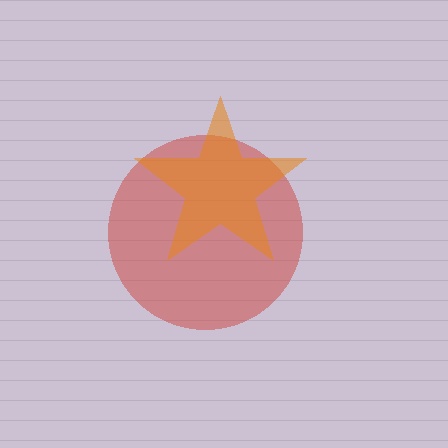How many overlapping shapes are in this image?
There are 2 overlapping shapes in the image.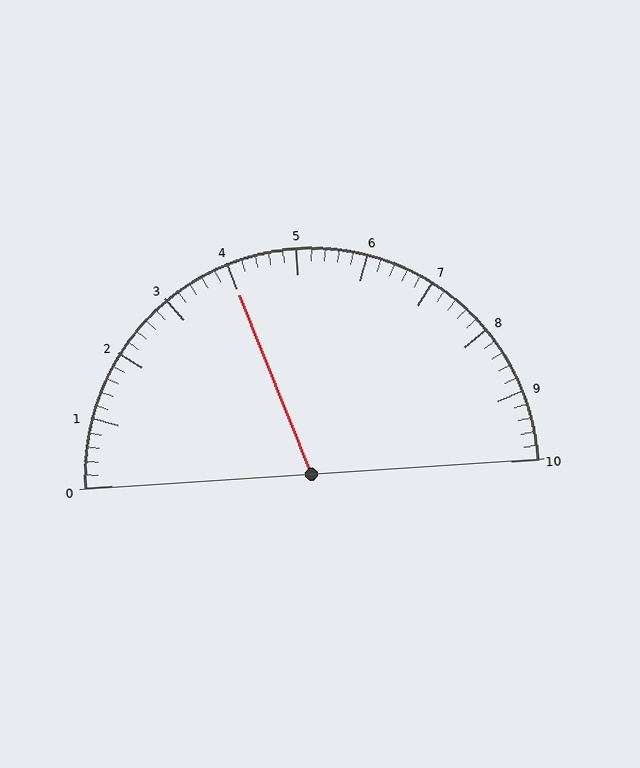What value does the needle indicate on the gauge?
The needle indicates approximately 4.0.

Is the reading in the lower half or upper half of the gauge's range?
The reading is in the lower half of the range (0 to 10).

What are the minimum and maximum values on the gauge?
The gauge ranges from 0 to 10.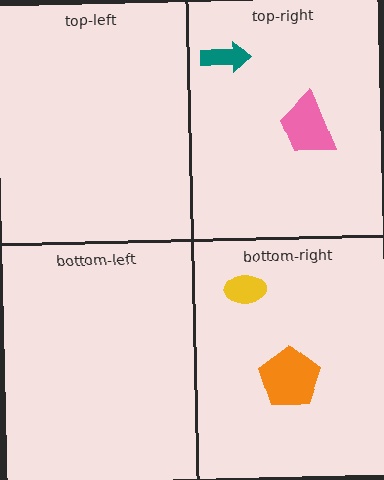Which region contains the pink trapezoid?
The top-right region.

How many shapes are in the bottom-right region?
2.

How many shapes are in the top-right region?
2.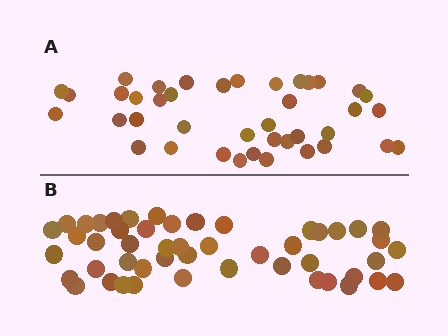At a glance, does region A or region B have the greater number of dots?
Region B (the bottom region) has more dots.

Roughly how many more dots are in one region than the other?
Region B has roughly 8 or so more dots than region A.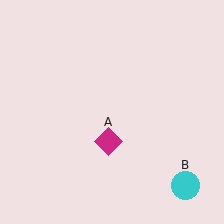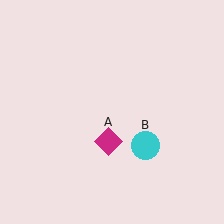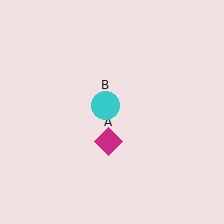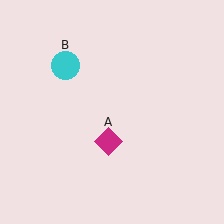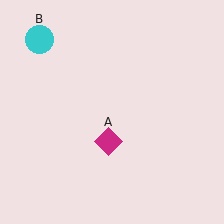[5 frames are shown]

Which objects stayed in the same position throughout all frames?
Magenta diamond (object A) remained stationary.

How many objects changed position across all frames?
1 object changed position: cyan circle (object B).